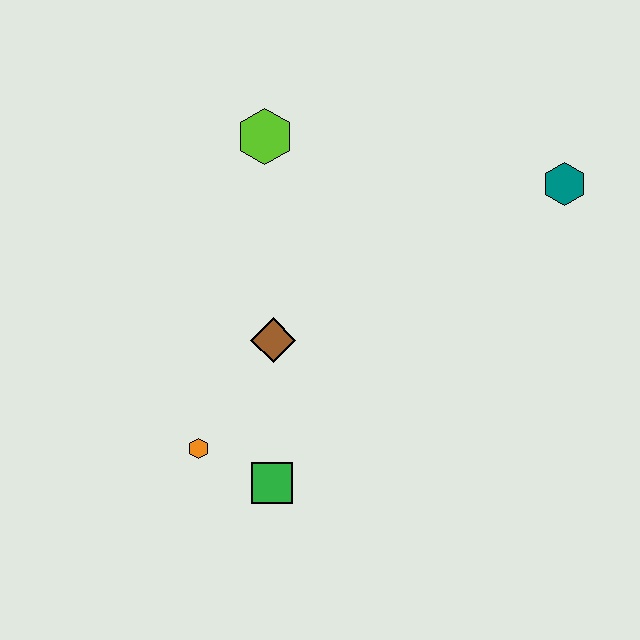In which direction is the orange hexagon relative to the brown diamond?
The orange hexagon is below the brown diamond.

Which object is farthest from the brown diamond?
The teal hexagon is farthest from the brown diamond.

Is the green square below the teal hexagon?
Yes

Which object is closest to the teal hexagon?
The lime hexagon is closest to the teal hexagon.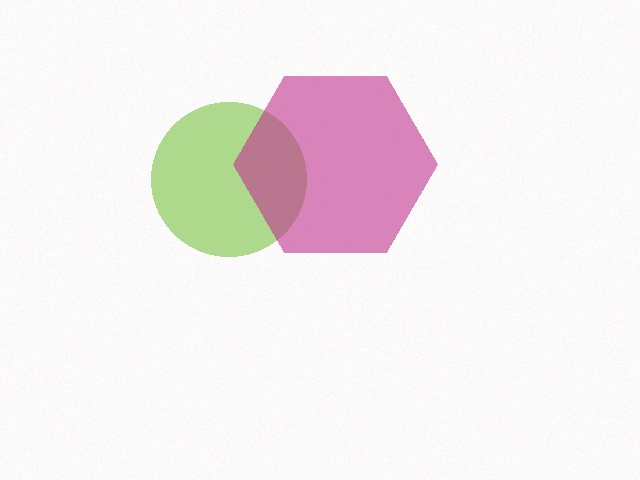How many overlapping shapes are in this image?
There are 2 overlapping shapes in the image.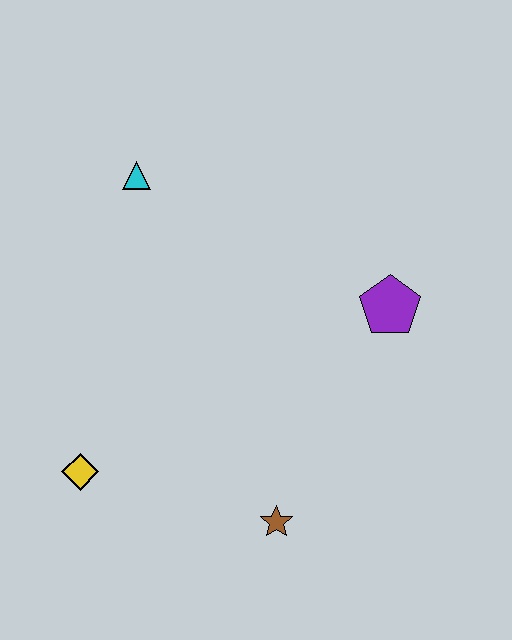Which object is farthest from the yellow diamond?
The purple pentagon is farthest from the yellow diamond.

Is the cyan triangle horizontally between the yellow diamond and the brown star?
Yes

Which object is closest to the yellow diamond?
The brown star is closest to the yellow diamond.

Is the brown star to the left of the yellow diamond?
No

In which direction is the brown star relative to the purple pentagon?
The brown star is below the purple pentagon.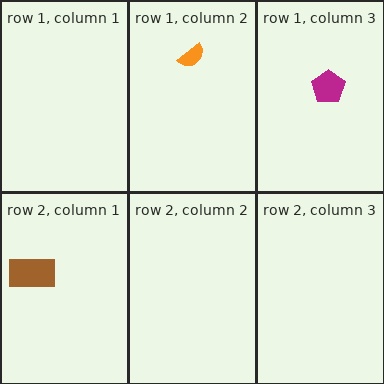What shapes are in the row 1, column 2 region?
The orange semicircle.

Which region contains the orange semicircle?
The row 1, column 2 region.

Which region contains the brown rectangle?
The row 2, column 1 region.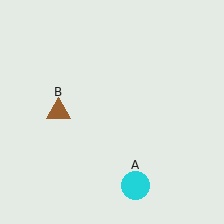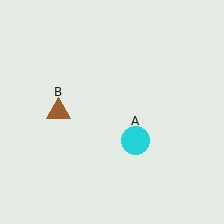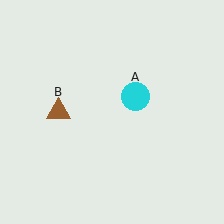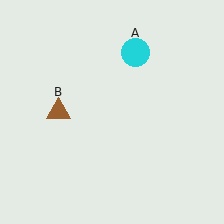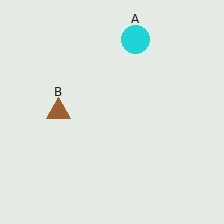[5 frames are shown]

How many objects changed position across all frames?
1 object changed position: cyan circle (object A).